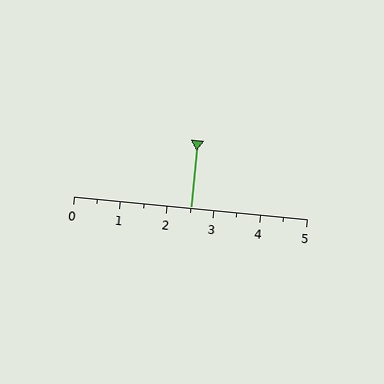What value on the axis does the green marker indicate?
The marker indicates approximately 2.5.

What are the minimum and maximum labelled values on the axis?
The axis runs from 0 to 5.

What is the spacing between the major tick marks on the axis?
The major ticks are spaced 1 apart.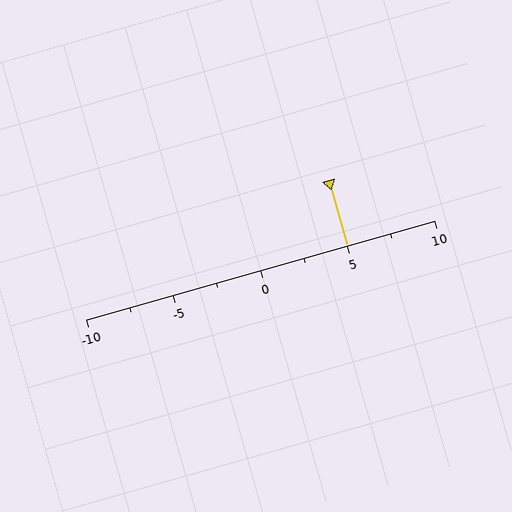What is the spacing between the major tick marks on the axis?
The major ticks are spaced 5 apart.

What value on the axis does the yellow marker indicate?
The marker indicates approximately 5.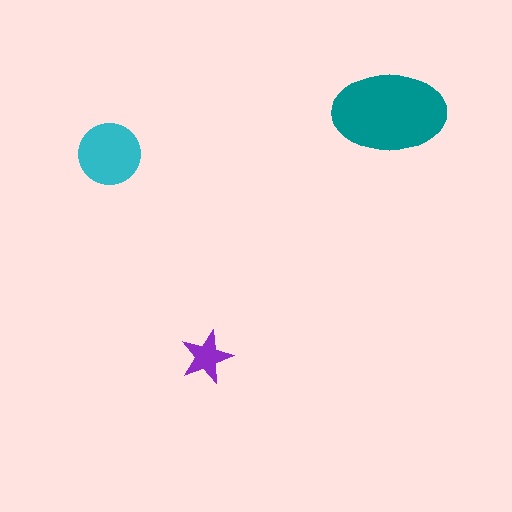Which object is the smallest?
The purple star.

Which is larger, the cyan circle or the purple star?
The cyan circle.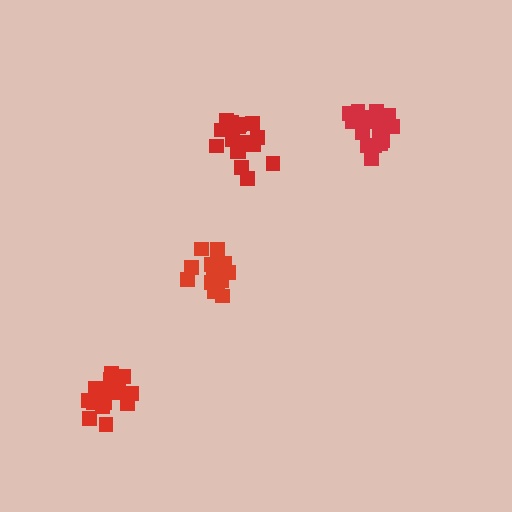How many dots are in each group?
Group 1: 19 dots, Group 2: 18 dots, Group 3: 20 dots, Group 4: 20 dots (77 total).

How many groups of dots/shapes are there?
There are 4 groups.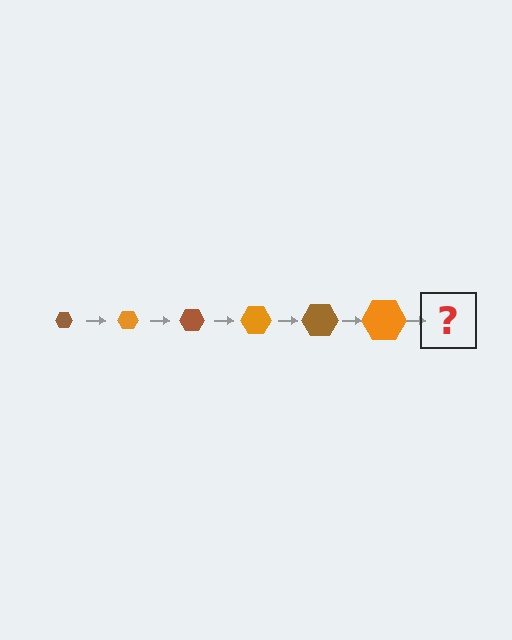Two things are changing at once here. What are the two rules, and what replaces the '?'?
The two rules are that the hexagon grows larger each step and the color cycles through brown and orange. The '?' should be a brown hexagon, larger than the previous one.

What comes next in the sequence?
The next element should be a brown hexagon, larger than the previous one.